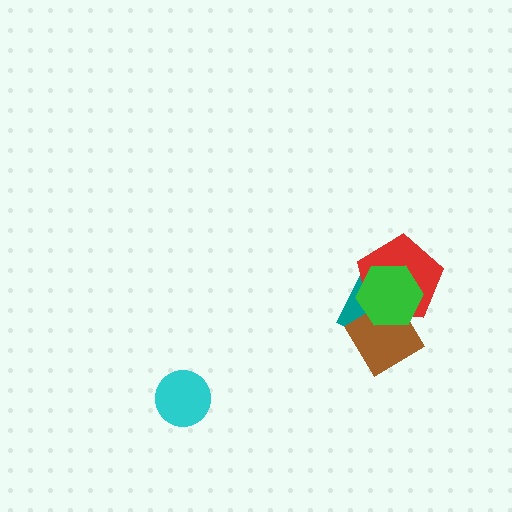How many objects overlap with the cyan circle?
0 objects overlap with the cyan circle.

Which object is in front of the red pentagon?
The green hexagon is in front of the red pentagon.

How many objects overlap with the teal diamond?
3 objects overlap with the teal diamond.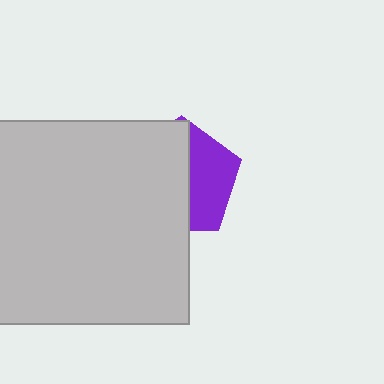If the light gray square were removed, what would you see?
You would see the complete purple pentagon.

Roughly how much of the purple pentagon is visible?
A small part of it is visible (roughly 40%).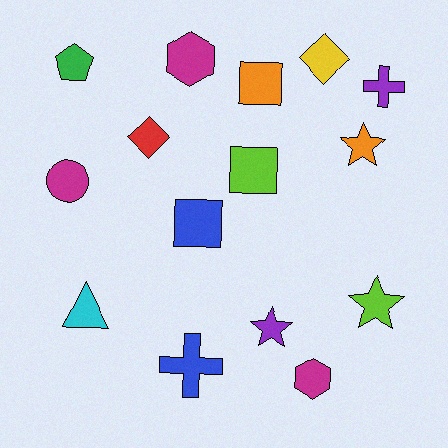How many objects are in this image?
There are 15 objects.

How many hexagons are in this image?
There are 2 hexagons.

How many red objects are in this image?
There is 1 red object.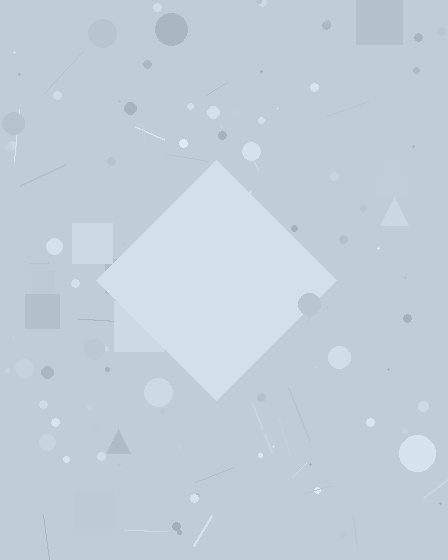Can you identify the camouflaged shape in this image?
The camouflaged shape is a diamond.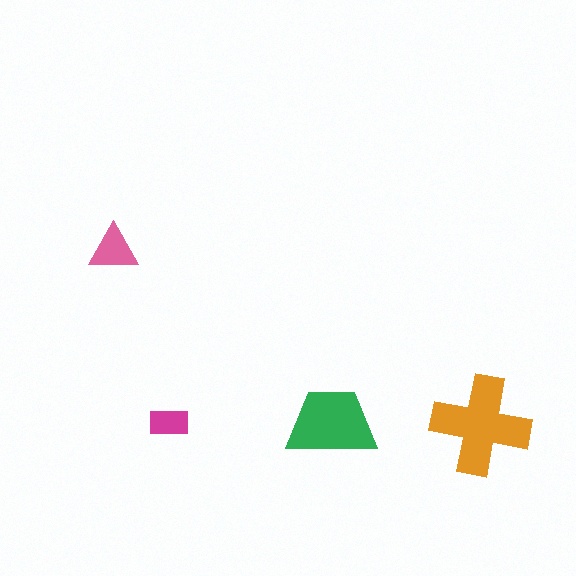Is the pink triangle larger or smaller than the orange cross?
Smaller.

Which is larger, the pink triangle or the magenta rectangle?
The pink triangle.